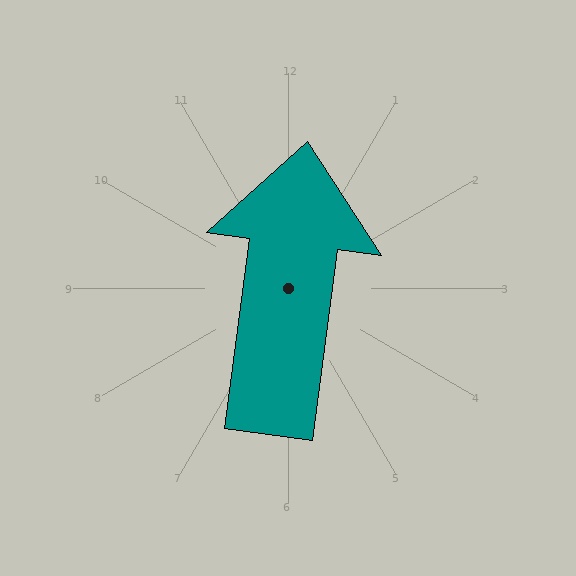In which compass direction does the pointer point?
North.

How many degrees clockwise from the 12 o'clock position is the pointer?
Approximately 8 degrees.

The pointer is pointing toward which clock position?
Roughly 12 o'clock.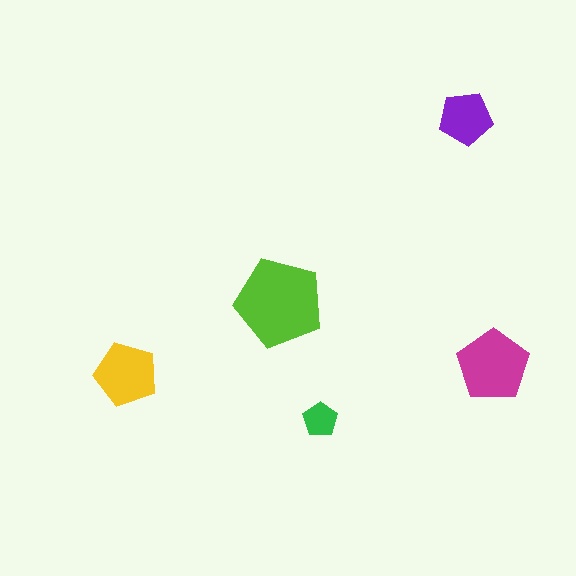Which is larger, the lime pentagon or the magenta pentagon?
The lime one.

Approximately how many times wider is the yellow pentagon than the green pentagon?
About 2 times wider.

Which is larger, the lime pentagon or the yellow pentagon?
The lime one.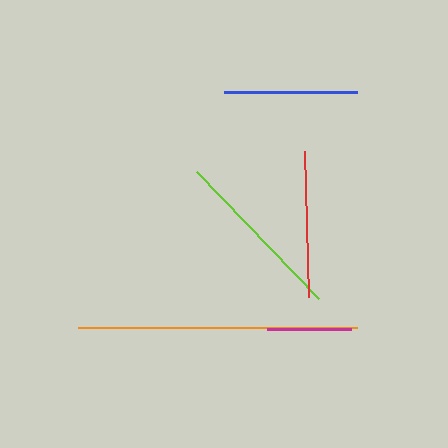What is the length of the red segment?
The red segment is approximately 146 pixels long.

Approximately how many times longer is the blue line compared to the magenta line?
The blue line is approximately 1.6 times the length of the magenta line.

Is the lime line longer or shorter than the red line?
The lime line is longer than the red line.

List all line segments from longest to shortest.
From longest to shortest: orange, lime, red, blue, magenta.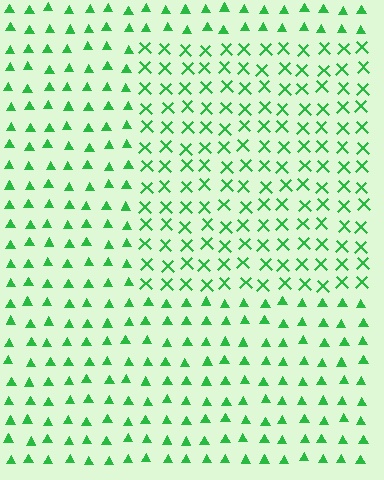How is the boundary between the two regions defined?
The boundary is defined by a change in element shape: X marks inside vs. triangles outside. All elements share the same color and spacing.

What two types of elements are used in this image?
The image uses X marks inside the rectangle region and triangles outside it.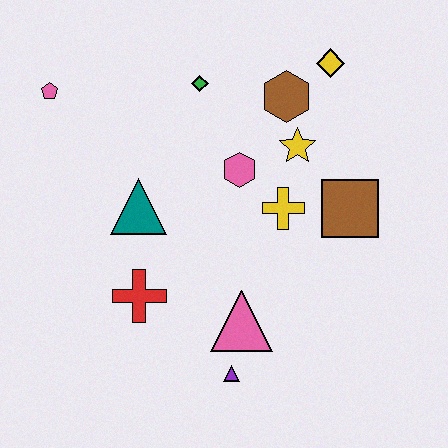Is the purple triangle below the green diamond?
Yes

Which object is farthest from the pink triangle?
The pink pentagon is farthest from the pink triangle.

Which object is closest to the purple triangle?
The pink triangle is closest to the purple triangle.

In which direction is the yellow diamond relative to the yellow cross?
The yellow diamond is above the yellow cross.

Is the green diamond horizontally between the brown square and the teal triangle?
Yes